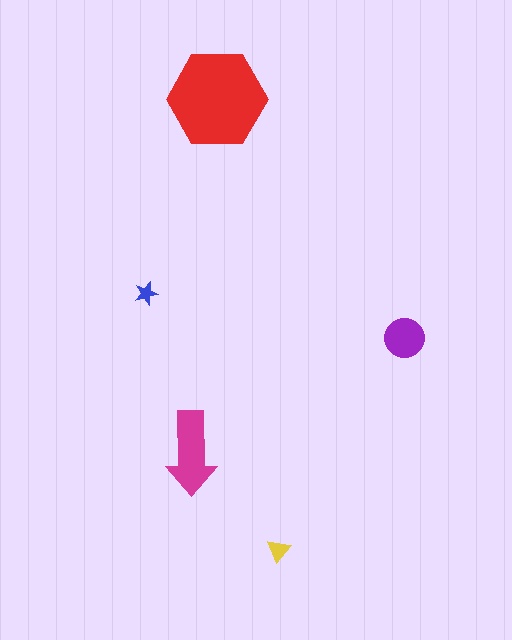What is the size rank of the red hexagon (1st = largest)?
1st.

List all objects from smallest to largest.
The blue star, the yellow triangle, the purple circle, the magenta arrow, the red hexagon.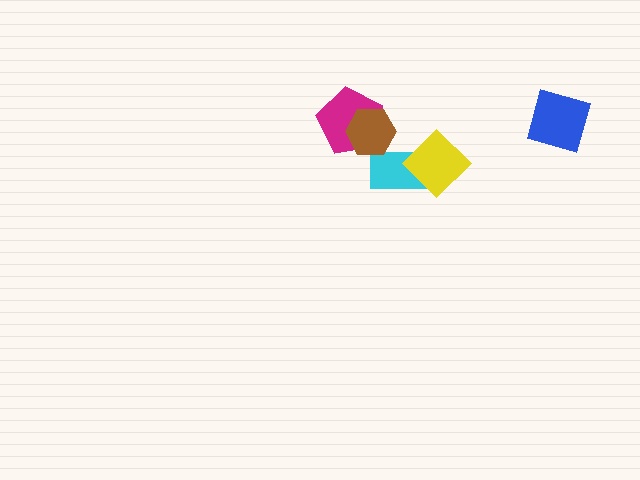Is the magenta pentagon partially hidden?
Yes, it is partially covered by another shape.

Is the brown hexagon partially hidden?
No, no other shape covers it.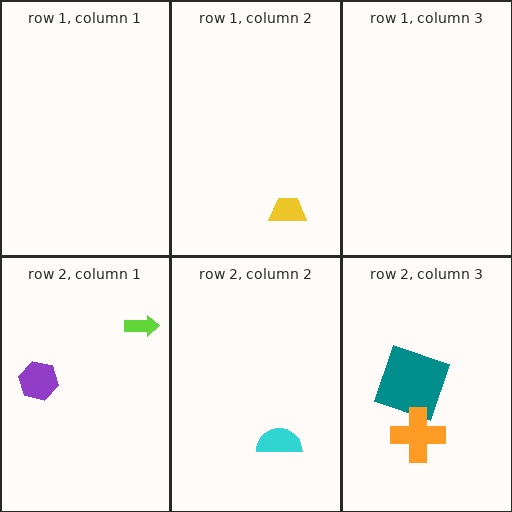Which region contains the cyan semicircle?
The row 2, column 2 region.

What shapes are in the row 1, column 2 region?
The yellow trapezoid.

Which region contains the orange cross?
The row 2, column 3 region.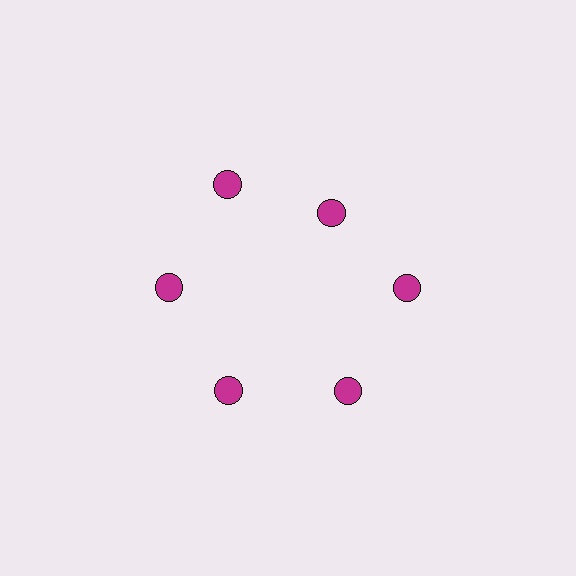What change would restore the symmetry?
The symmetry would be restored by moving it outward, back onto the ring so that all 6 circles sit at equal angles and equal distance from the center.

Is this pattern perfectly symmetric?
No. The 6 magenta circles are arranged in a ring, but one element near the 1 o'clock position is pulled inward toward the center, breaking the 6-fold rotational symmetry.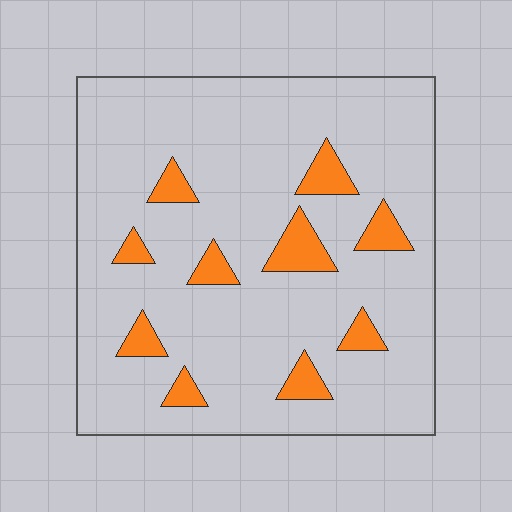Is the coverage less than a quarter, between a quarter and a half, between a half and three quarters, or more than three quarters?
Less than a quarter.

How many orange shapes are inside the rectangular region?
10.